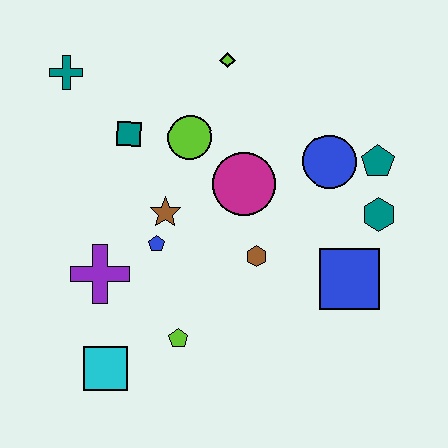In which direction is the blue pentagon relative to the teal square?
The blue pentagon is below the teal square.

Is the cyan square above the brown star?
No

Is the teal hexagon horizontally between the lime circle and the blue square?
No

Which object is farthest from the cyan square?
The teal pentagon is farthest from the cyan square.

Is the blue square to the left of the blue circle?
No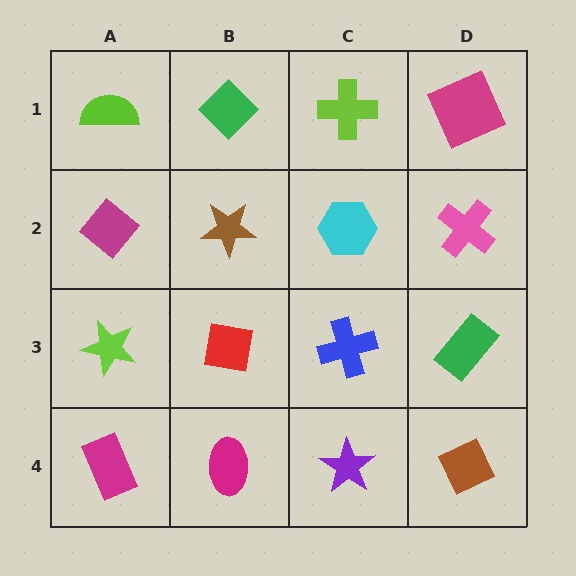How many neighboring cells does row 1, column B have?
3.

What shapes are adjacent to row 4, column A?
A lime star (row 3, column A), a magenta ellipse (row 4, column B).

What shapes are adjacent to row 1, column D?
A pink cross (row 2, column D), a lime cross (row 1, column C).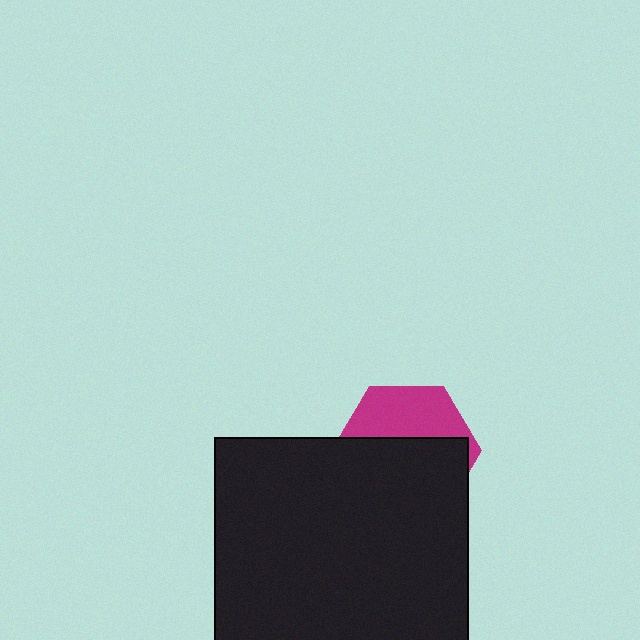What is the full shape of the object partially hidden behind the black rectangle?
The partially hidden object is a magenta hexagon.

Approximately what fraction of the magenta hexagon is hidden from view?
Roughly 61% of the magenta hexagon is hidden behind the black rectangle.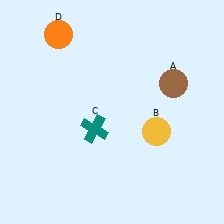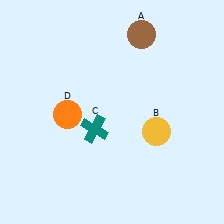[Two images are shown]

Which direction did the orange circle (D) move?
The orange circle (D) moved down.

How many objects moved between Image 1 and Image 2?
2 objects moved between the two images.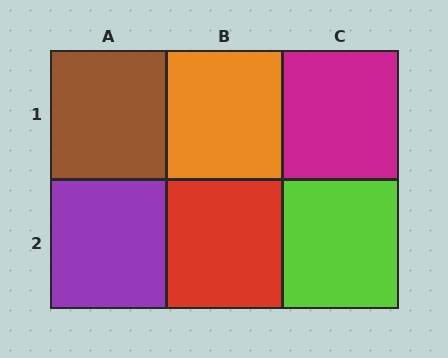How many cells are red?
1 cell is red.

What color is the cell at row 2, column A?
Purple.